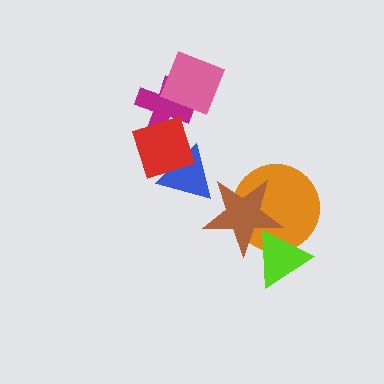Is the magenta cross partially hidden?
Yes, it is partially covered by another shape.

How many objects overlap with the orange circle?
2 objects overlap with the orange circle.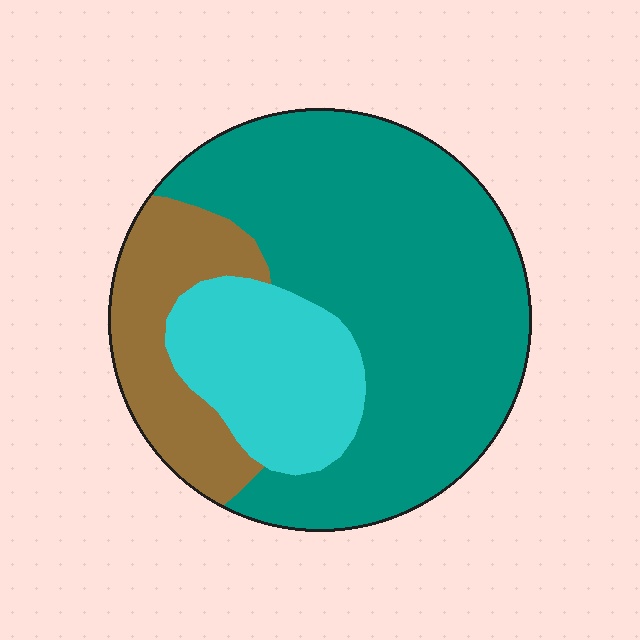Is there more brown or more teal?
Teal.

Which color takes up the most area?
Teal, at roughly 60%.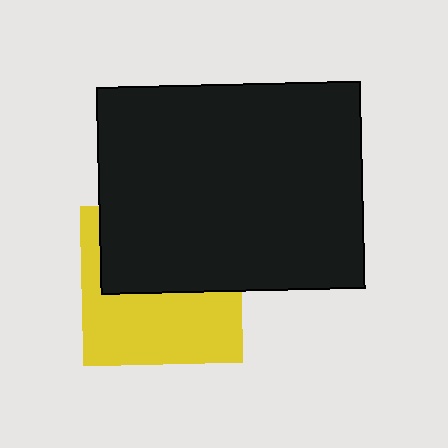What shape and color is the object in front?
The object in front is a black rectangle.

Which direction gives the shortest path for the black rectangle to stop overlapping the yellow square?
Moving up gives the shortest separation.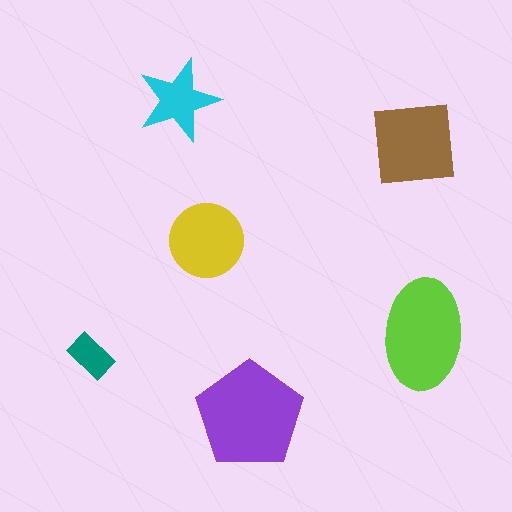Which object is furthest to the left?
The teal rectangle is leftmost.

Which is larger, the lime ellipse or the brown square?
The lime ellipse.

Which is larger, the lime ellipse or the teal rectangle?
The lime ellipse.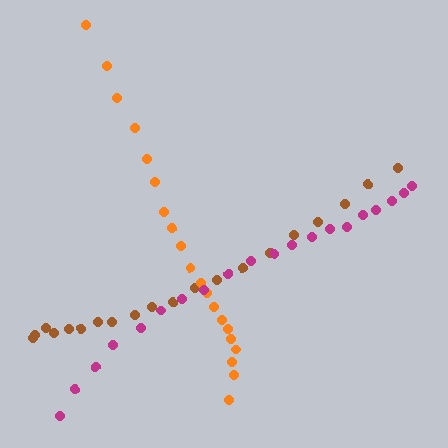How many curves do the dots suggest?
There are 3 distinct paths.